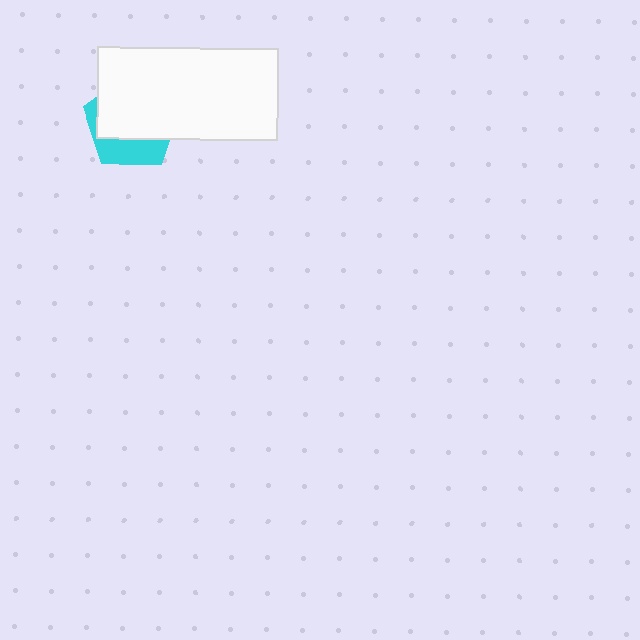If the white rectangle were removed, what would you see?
You would see the complete cyan pentagon.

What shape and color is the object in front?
The object in front is a white rectangle.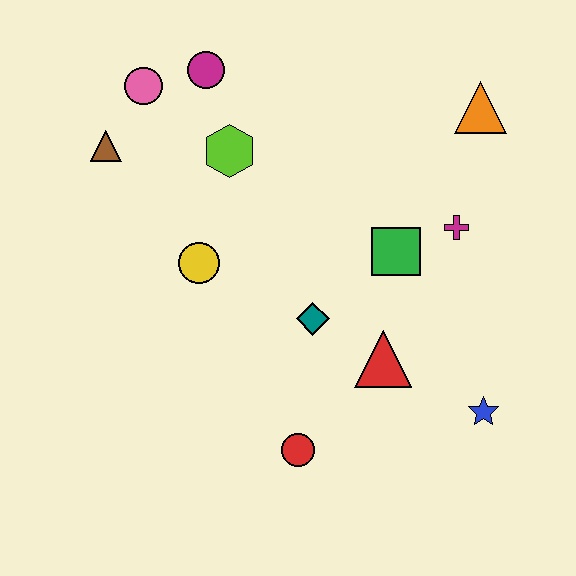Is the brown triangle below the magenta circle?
Yes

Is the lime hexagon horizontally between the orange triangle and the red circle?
No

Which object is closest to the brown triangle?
The pink circle is closest to the brown triangle.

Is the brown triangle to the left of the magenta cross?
Yes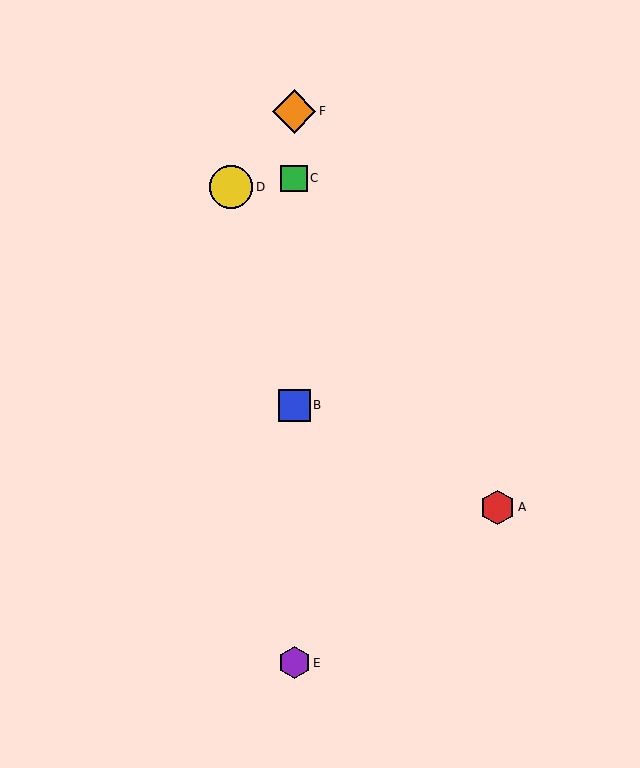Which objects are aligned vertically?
Objects B, C, E, F are aligned vertically.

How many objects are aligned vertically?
4 objects (B, C, E, F) are aligned vertically.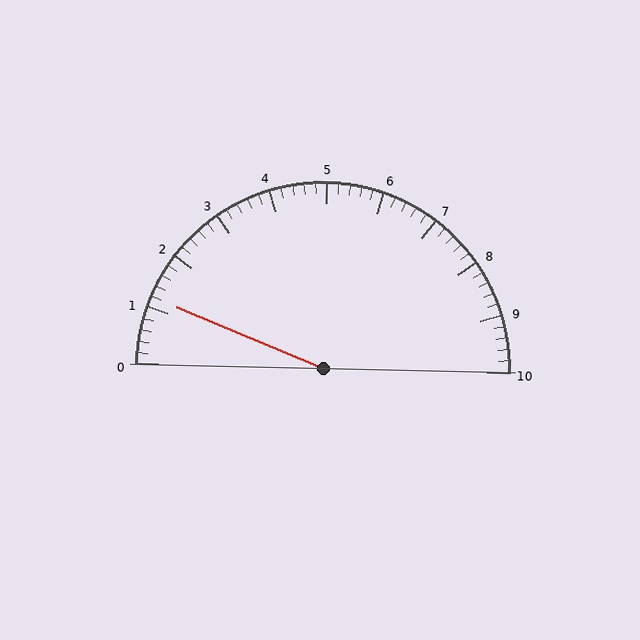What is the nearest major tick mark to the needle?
The nearest major tick mark is 1.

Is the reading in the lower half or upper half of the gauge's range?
The reading is in the lower half of the range (0 to 10).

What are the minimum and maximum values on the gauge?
The gauge ranges from 0 to 10.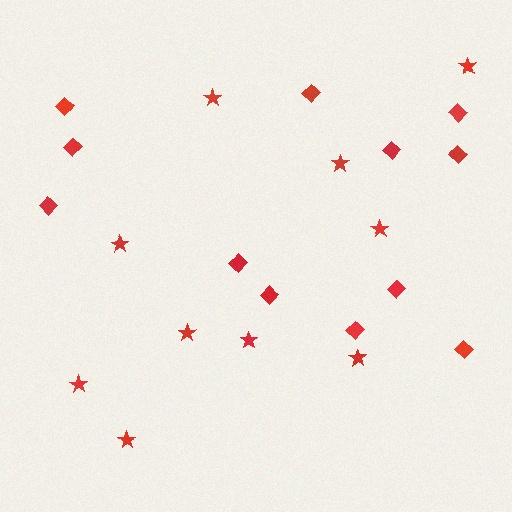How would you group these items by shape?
There are 2 groups: one group of stars (10) and one group of diamonds (12).